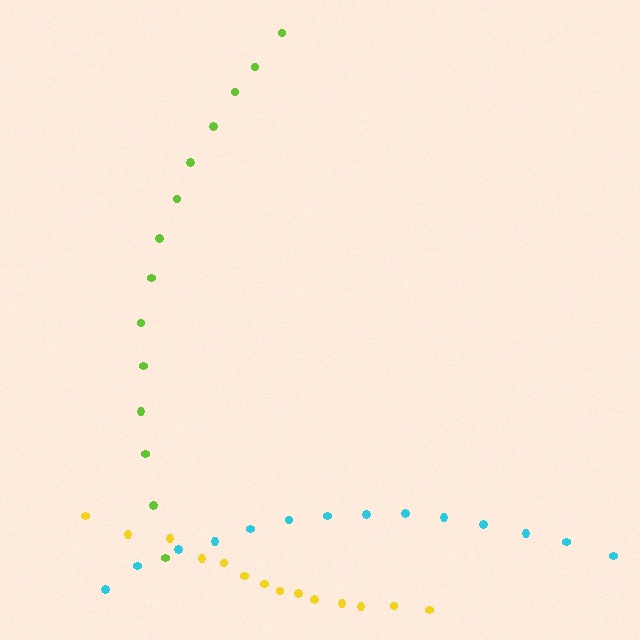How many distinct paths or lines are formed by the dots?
There are 3 distinct paths.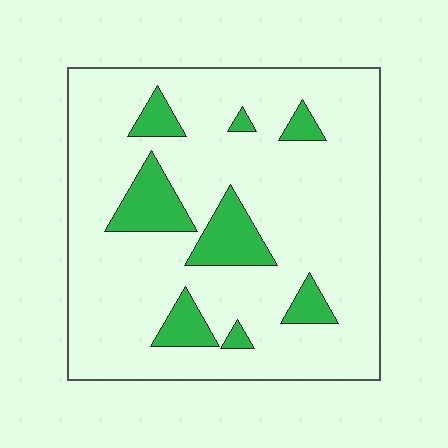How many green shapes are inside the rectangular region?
8.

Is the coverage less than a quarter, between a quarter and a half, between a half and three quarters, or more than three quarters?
Less than a quarter.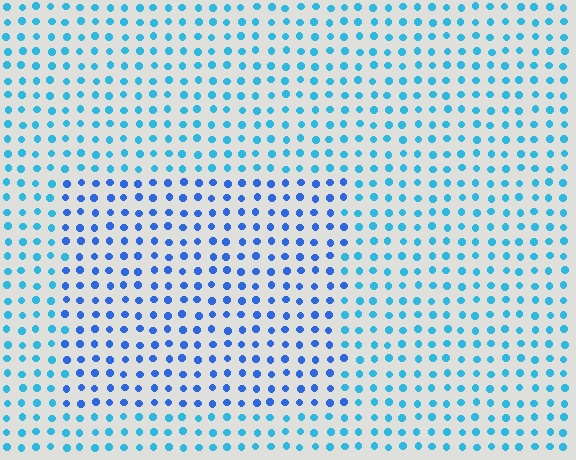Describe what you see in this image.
The image is filled with small cyan elements in a uniform arrangement. A rectangle-shaped region is visible where the elements are tinted to a slightly different hue, forming a subtle color boundary.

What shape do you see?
I see a rectangle.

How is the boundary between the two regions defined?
The boundary is defined purely by a slight shift in hue (about 28 degrees). Spacing, size, and orientation are identical on both sides.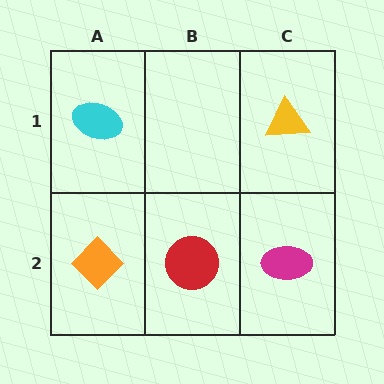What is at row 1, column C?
A yellow triangle.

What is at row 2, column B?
A red circle.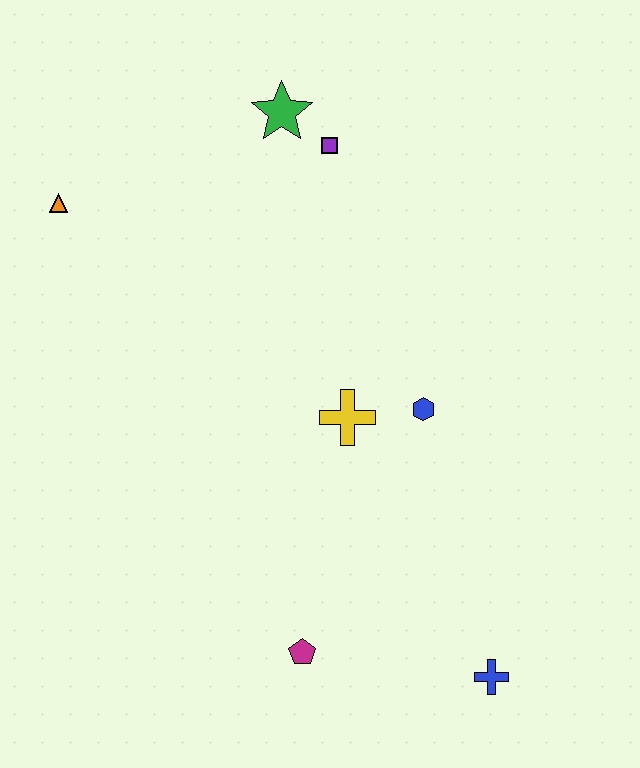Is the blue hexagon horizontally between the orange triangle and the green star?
No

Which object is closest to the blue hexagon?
The yellow cross is closest to the blue hexagon.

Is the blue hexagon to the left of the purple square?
No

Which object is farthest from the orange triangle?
The blue cross is farthest from the orange triangle.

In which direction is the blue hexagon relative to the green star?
The blue hexagon is below the green star.